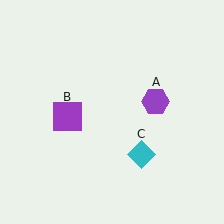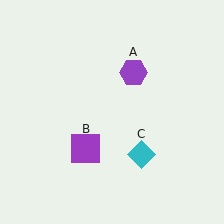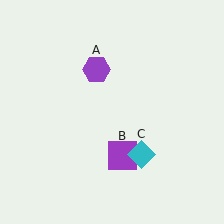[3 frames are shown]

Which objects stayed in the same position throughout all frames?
Cyan diamond (object C) remained stationary.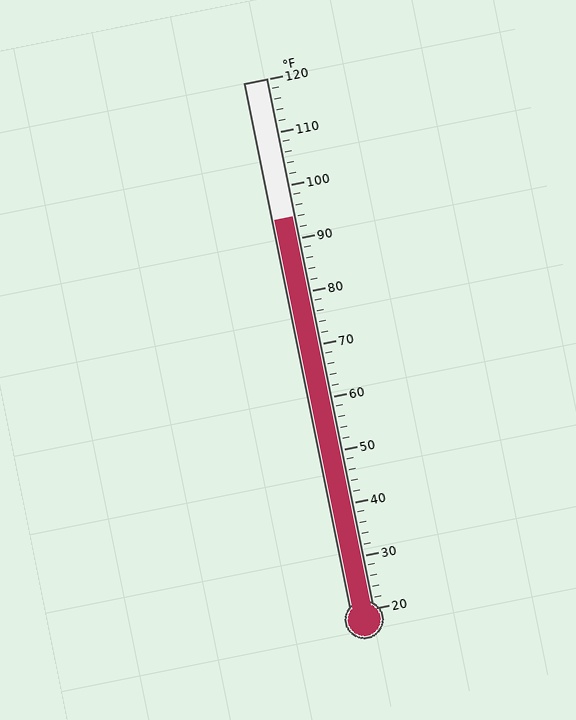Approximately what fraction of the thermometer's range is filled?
The thermometer is filled to approximately 75% of its range.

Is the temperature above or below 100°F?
The temperature is below 100°F.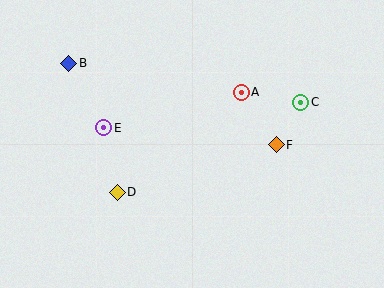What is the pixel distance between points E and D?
The distance between E and D is 66 pixels.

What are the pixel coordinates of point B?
Point B is at (69, 63).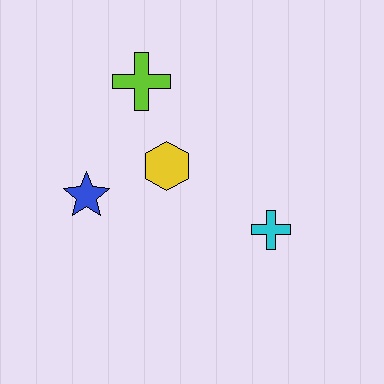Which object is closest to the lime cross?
The yellow hexagon is closest to the lime cross.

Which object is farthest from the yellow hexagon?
The cyan cross is farthest from the yellow hexagon.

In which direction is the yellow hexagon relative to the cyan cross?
The yellow hexagon is to the left of the cyan cross.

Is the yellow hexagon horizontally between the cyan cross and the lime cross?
Yes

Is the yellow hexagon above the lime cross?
No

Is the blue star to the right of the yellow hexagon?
No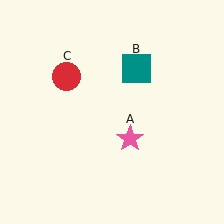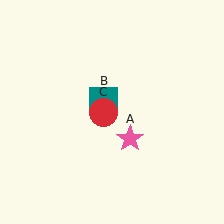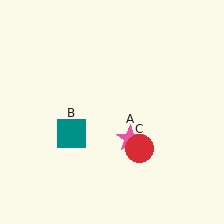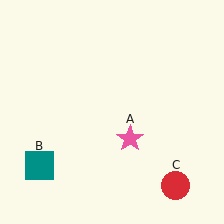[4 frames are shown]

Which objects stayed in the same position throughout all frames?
Pink star (object A) remained stationary.